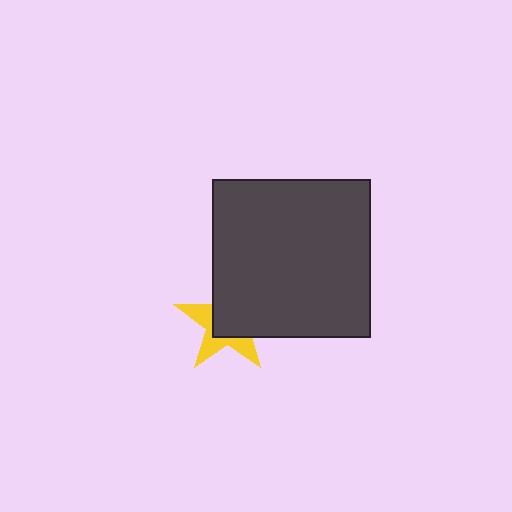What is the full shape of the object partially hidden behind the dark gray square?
The partially hidden object is a yellow star.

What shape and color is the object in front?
The object in front is a dark gray square.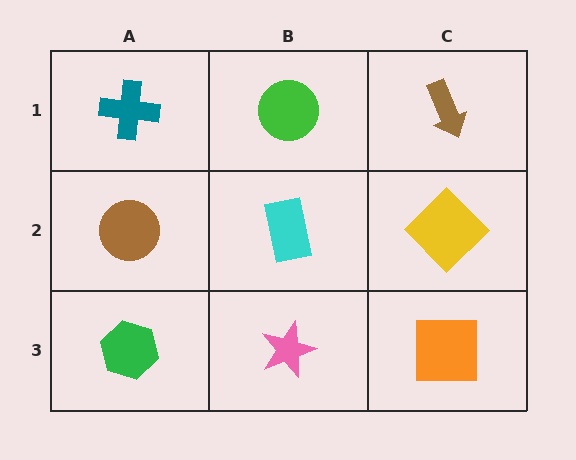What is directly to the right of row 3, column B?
An orange square.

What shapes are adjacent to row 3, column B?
A cyan rectangle (row 2, column B), a green hexagon (row 3, column A), an orange square (row 3, column C).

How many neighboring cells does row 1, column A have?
2.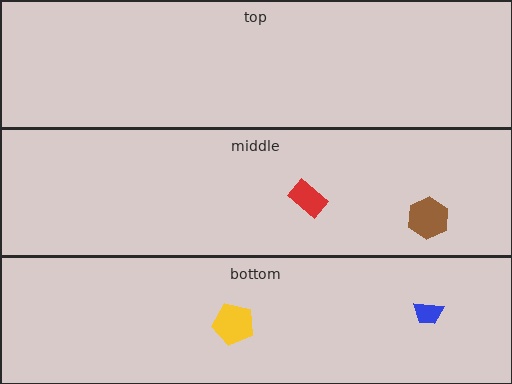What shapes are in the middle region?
The brown hexagon, the red rectangle.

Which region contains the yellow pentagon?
The bottom region.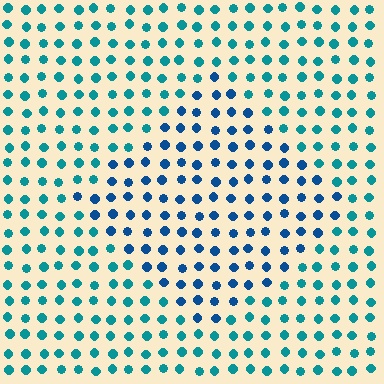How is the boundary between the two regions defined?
The boundary is defined purely by a slight shift in hue (about 30 degrees). Spacing, size, and orientation are identical on both sides.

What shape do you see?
I see a diamond.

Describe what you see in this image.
The image is filled with small teal elements in a uniform arrangement. A diamond-shaped region is visible where the elements are tinted to a slightly different hue, forming a subtle color boundary.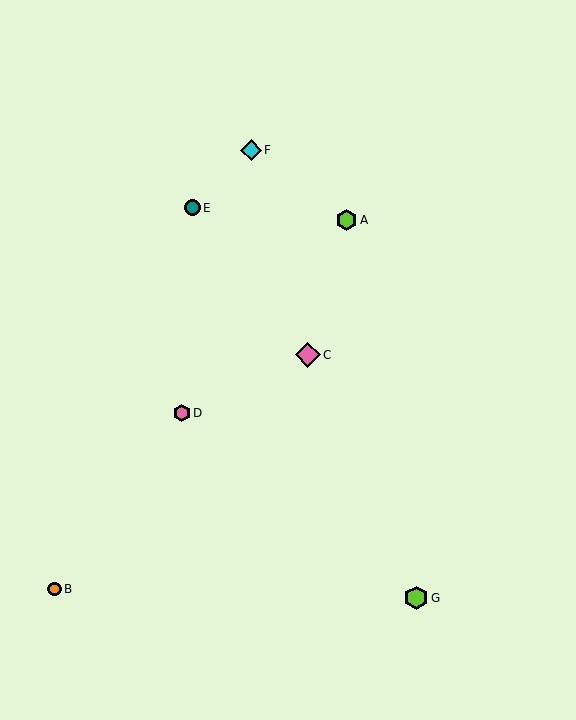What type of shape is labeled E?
Shape E is a teal circle.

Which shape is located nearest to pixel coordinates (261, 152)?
The cyan diamond (labeled F) at (251, 150) is nearest to that location.